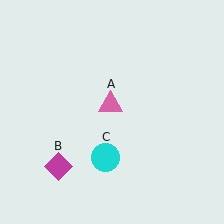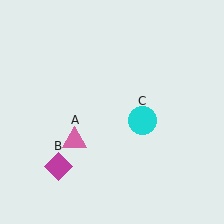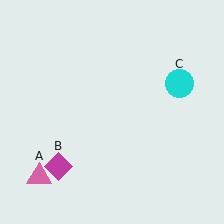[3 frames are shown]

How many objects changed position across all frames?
2 objects changed position: pink triangle (object A), cyan circle (object C).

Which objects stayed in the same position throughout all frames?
Magenta diamond (object B) remained stationary.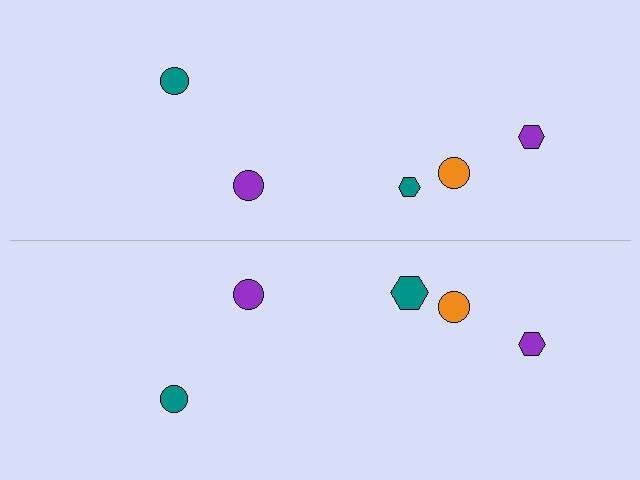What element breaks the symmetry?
The teal hexagon on the bottom side has a different size than its mirror counterpart.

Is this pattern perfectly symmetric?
No, the pattern is not perfectly symmetric. The teal hexagon on the bottom side has a different size than its mirror counterpart.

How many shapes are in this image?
There are 10 shapes in this image.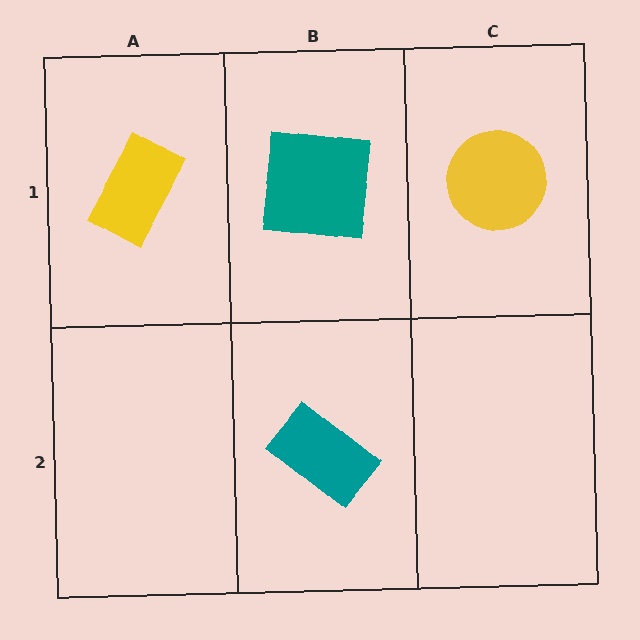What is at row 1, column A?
A yellow rectangle.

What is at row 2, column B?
A teal rectangle.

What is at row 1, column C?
A yellow circle.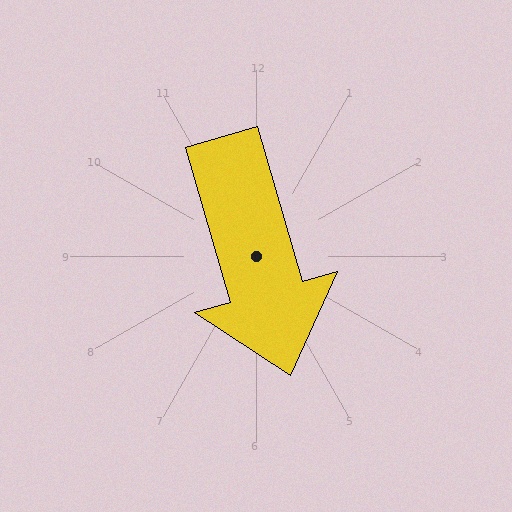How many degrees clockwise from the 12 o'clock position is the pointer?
Approximately 164 degrees.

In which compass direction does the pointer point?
South.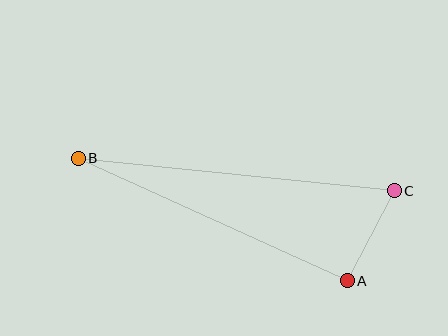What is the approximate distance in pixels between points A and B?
The distance between A and B is approximately 296 pixels.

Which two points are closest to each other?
Points A and C are closest to each other.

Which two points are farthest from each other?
Points B and C are farthest from each other.